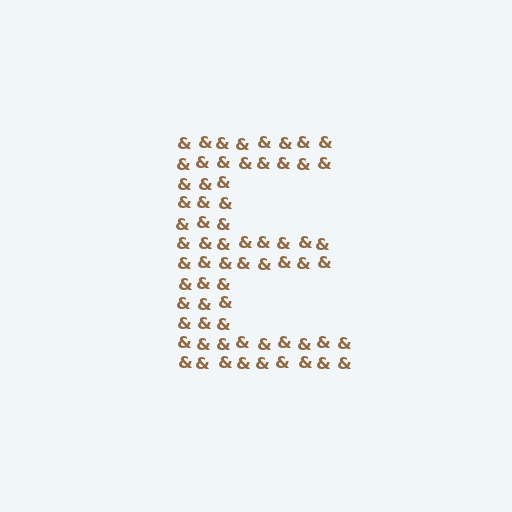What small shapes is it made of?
It is made of small ampersands.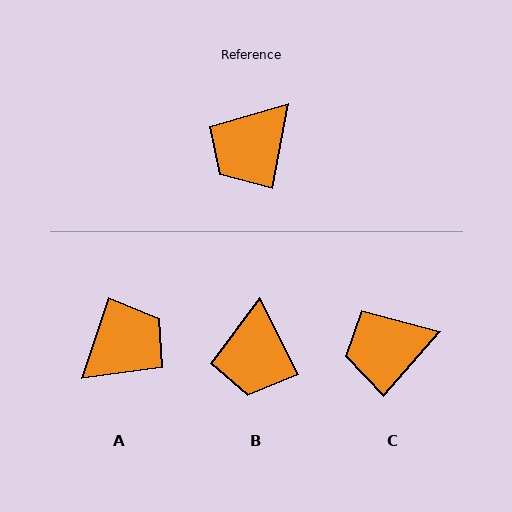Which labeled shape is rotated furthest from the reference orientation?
A, about 172 degrees away.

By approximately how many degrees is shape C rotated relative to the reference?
Approximately 31 degrees clockwise.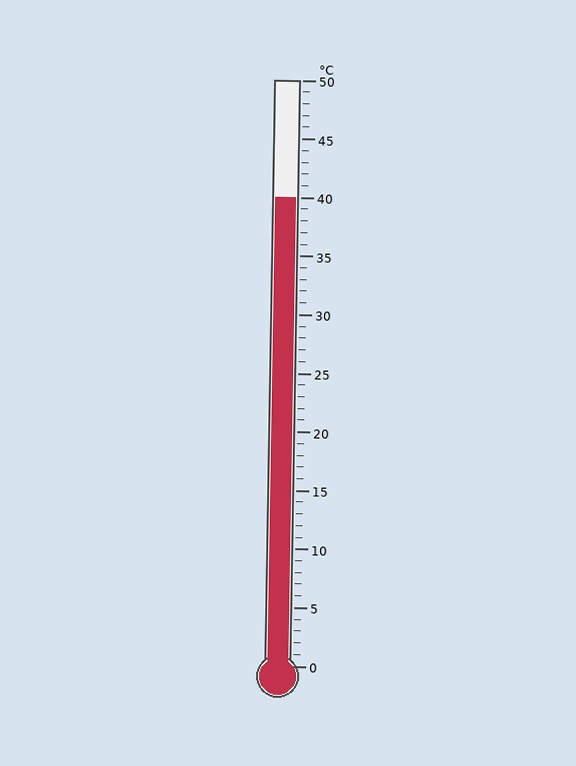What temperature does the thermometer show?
The thermometer shows approximately 40°C.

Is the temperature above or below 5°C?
The temperature is above 5°C.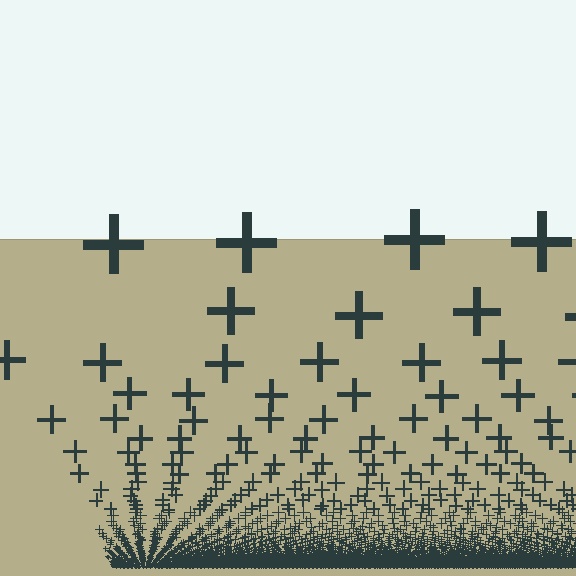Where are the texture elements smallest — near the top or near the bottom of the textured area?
Near the bottom.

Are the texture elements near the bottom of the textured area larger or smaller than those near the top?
Smaller. The gradient is inverted — elements near the bottom are smaller and denser.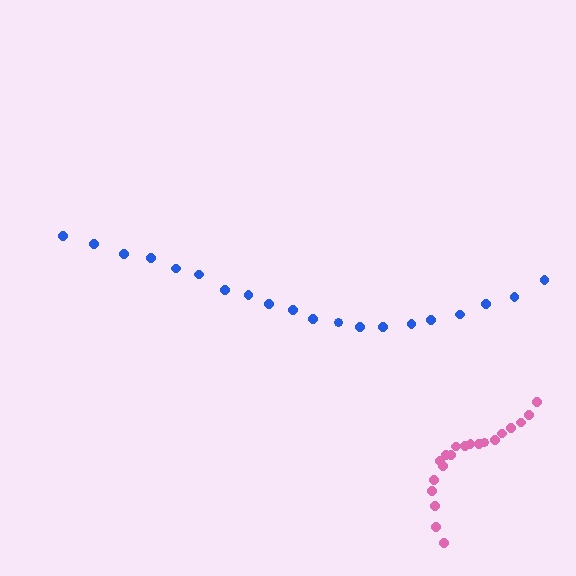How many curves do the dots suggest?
There are 2 distinct paths.